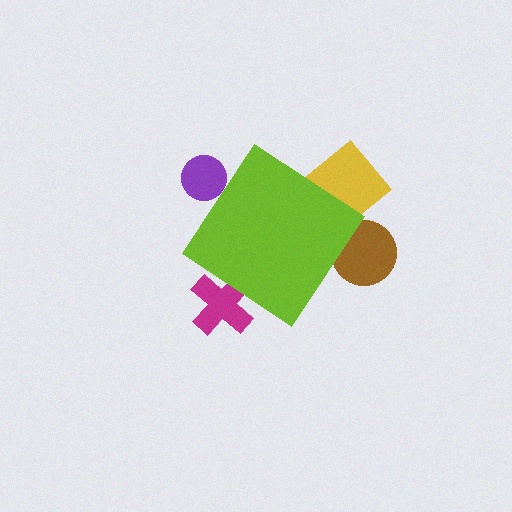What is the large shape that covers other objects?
A lime diamond.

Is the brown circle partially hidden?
Yes, the brown circle is partially hidden behind the lime diamond.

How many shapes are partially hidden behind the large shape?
4 shapes are partially hidden.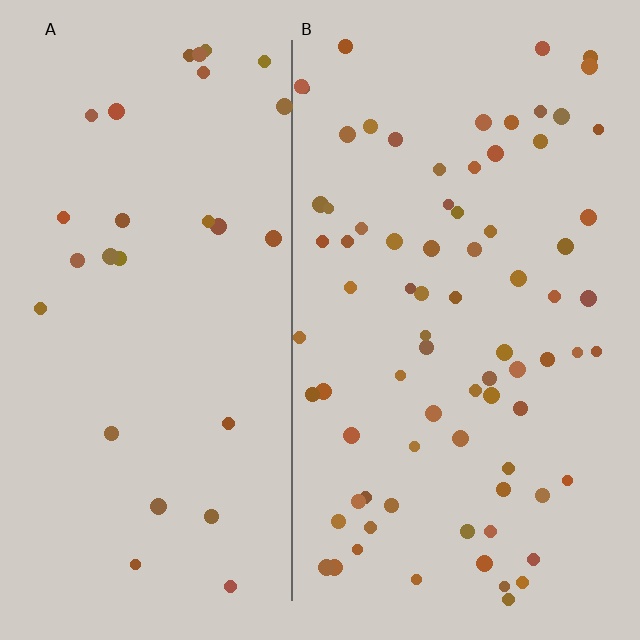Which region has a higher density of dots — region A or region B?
B (the right).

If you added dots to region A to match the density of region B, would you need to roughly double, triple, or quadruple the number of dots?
Approximately triple.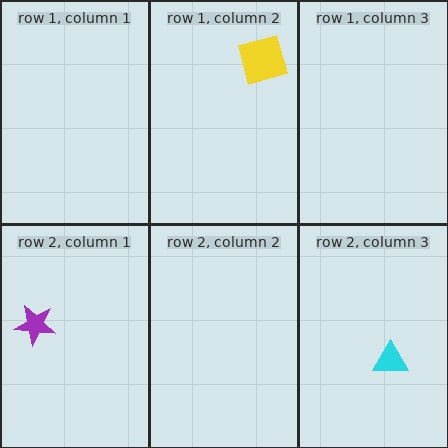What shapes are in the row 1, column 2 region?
The yellow square.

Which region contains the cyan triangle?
The row 2, column 3 region.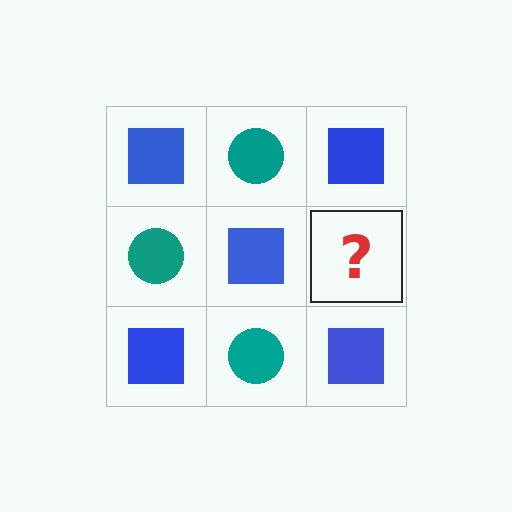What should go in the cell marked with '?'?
The missing cell should contain a teal circle.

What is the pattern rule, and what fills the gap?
The rule is that it alternates blue square and teal circle in a checkerboard pattern. The gap should be filled with a teal circle.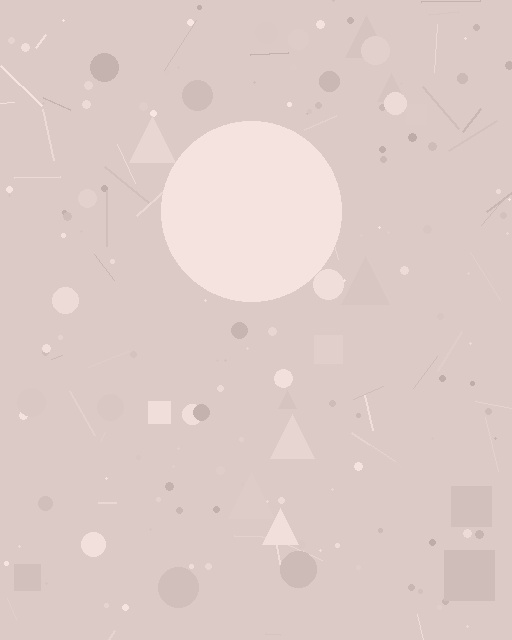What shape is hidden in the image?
A circle is hidden in the image.